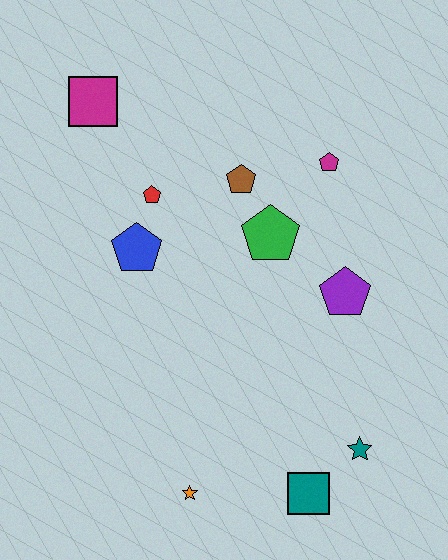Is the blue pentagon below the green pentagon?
Yes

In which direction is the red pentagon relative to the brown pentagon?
The red pentagon is to the left of the brown pentagon.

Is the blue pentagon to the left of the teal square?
Yes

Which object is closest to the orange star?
The teal square is closest to the orange star.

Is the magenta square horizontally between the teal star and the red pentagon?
No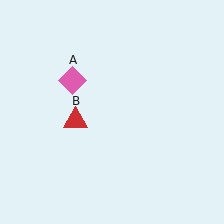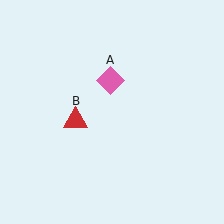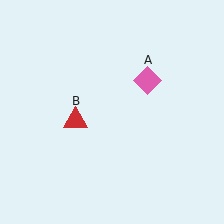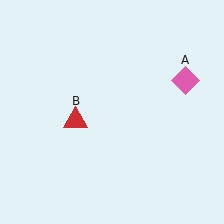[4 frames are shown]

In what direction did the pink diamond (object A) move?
The pink diamond (object A) moved right.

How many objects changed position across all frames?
1 object changed position: pink diamond (object A).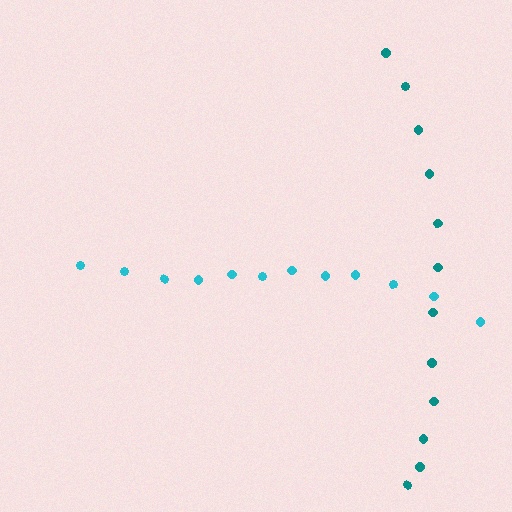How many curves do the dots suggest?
There are 2 distinct paths.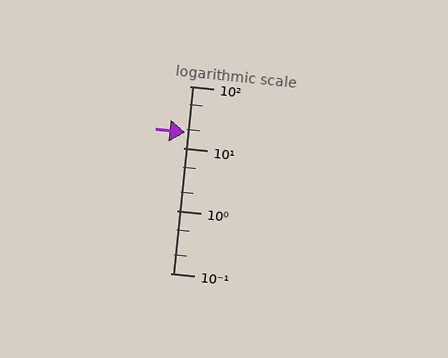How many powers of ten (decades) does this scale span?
The scale spans 3 decades, from 0.1 to 100.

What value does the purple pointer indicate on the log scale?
The pointer indicates approximately 18.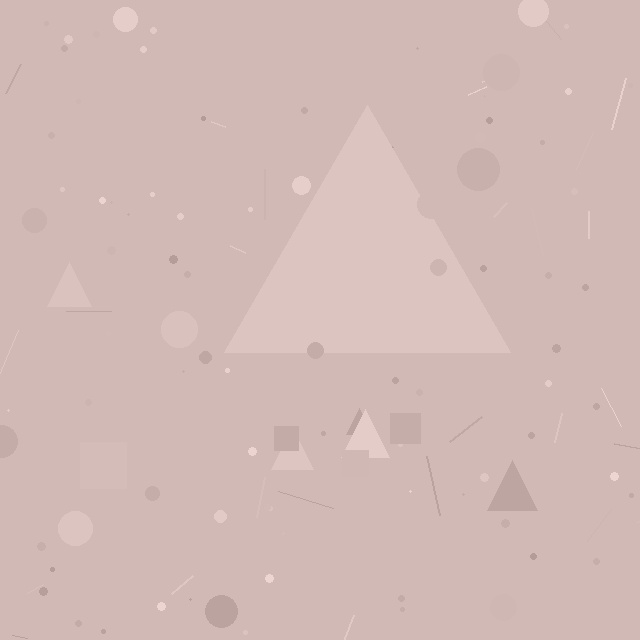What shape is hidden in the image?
A triangle is hidden in the image.